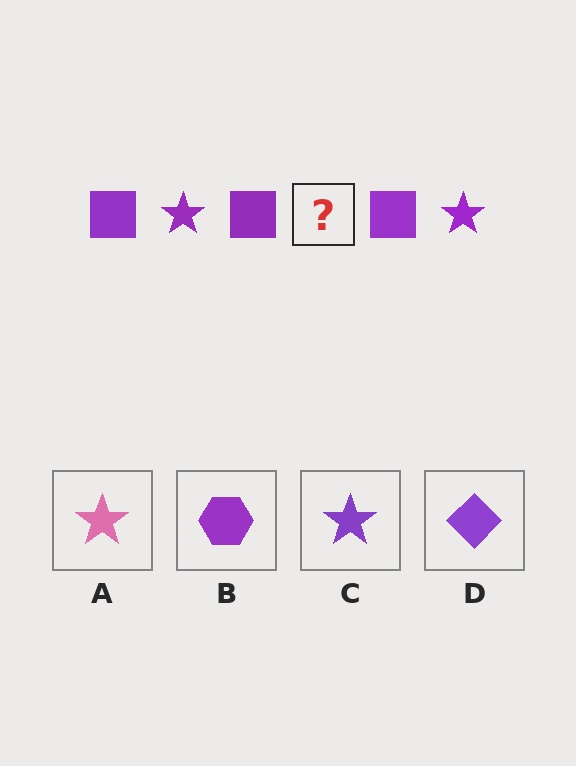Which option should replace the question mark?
Option C.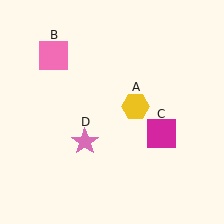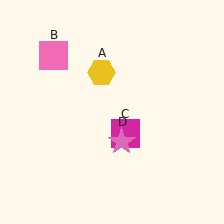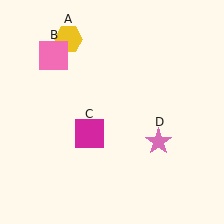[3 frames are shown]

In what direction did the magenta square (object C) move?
The magenta square (object C) moved left.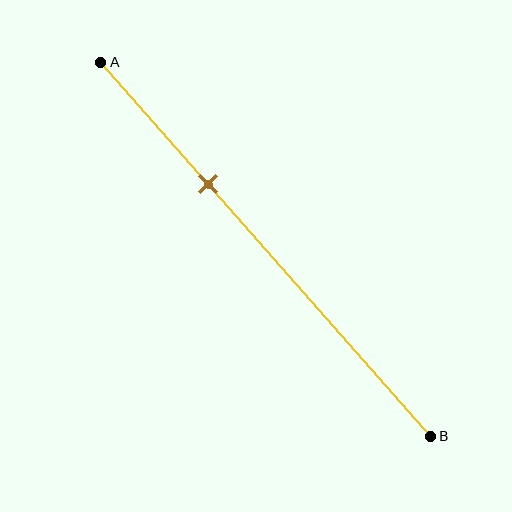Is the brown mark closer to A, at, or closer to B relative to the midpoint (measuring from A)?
The brown mark is closer to point A than the midpoint of segment AB.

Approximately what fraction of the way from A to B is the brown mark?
The brown mark is approximately 35% of the way from A to B.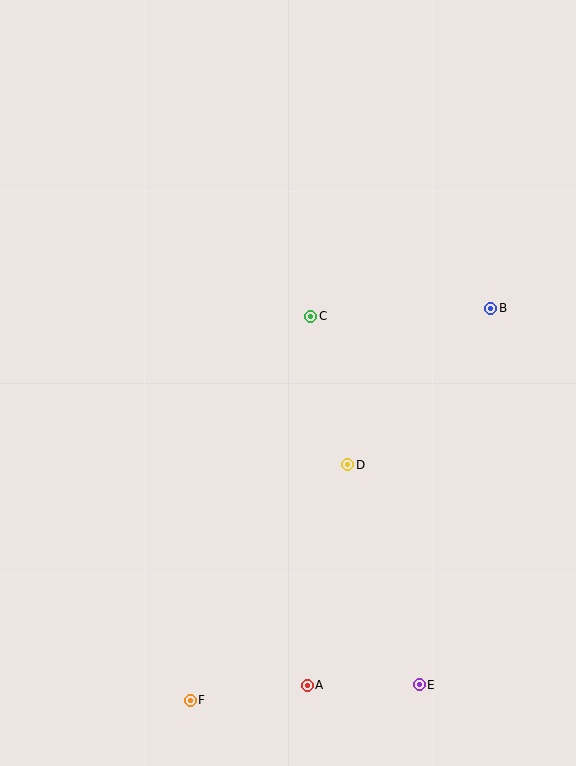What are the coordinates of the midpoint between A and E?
The midpoint between A and E is at (363, 685).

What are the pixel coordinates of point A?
Point A is at (307, 685).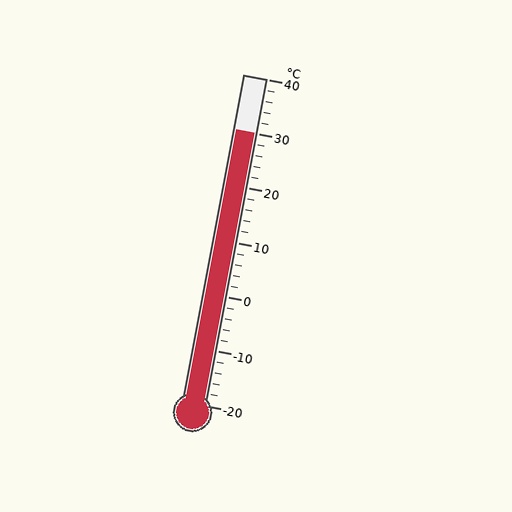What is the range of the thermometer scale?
The thermometer scale ranges from -20°C to 40°C.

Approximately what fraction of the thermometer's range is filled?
The thermometer is filled to approximately 85% of its range.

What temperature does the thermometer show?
The thermometer shows approximately 30°C.